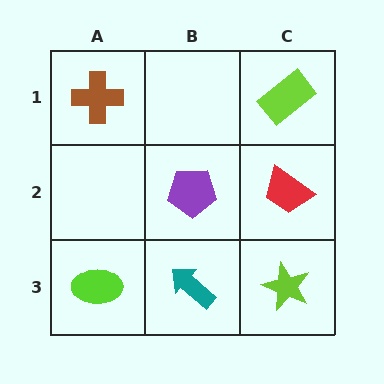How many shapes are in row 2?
2 shapes.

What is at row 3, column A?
A lime ellipse.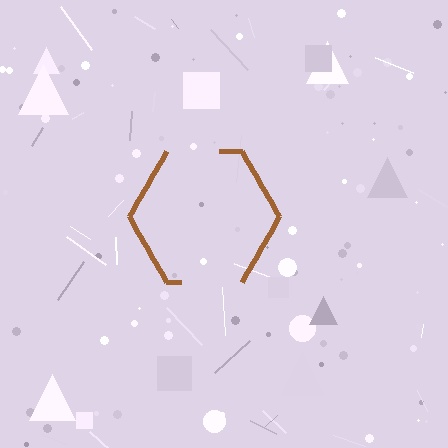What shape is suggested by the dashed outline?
The dashed outline suggests a hexagon.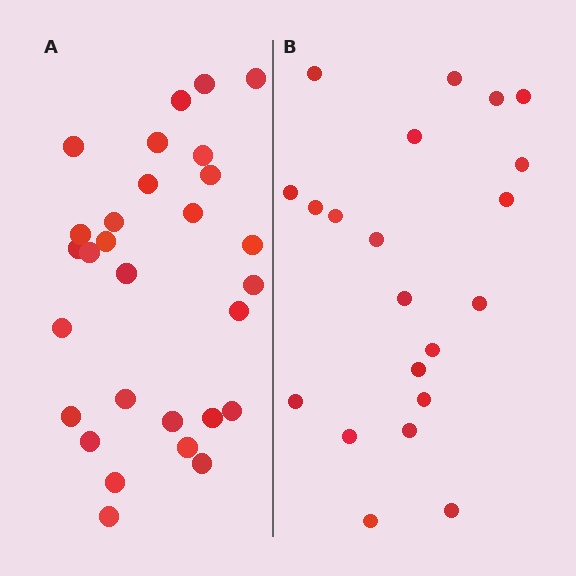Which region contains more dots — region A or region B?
Region A (the left region) has more dots.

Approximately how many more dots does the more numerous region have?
Region A has roughly 8 or so more dots than region B.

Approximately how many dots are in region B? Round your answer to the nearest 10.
About 20 dots. (The exact count is 21, which rounds to 20.)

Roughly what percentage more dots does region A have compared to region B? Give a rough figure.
About 40% more.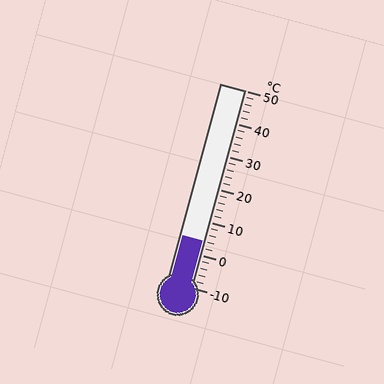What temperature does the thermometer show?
The thermometer shows approximately 4°C.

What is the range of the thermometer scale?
The thermometer scale ranges from -10°C to 50°C.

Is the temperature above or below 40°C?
The temperature is below 40°C.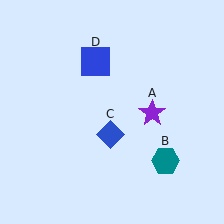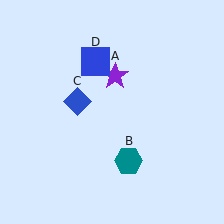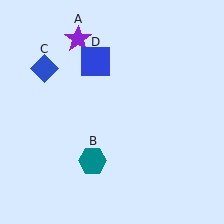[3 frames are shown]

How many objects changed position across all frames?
3 objects changed position: purple star (object A), teal hexagon (object B), blue diamond (object C).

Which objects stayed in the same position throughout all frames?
Blue square (object D) remained stationary.